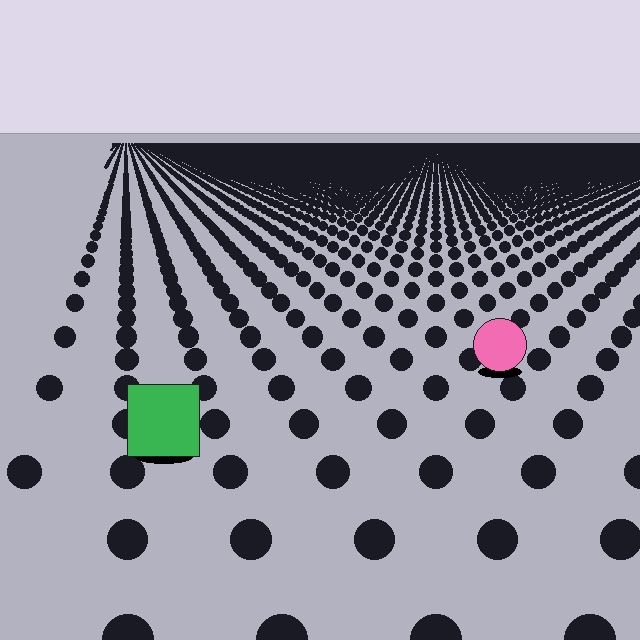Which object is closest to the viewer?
The green square is closest. The texture marks near it are larger and more spread out.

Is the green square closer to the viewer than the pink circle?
Yes. The green square is closer — you can tell from the texture gradient: the ground texture is coarser near it.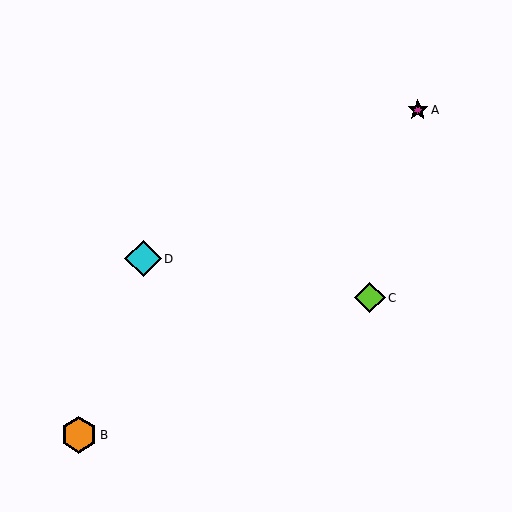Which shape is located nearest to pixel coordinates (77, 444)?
The orange hexagon (labeled B) at (79, 435) is nearest to that location.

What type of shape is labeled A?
Shape A is a magenta star.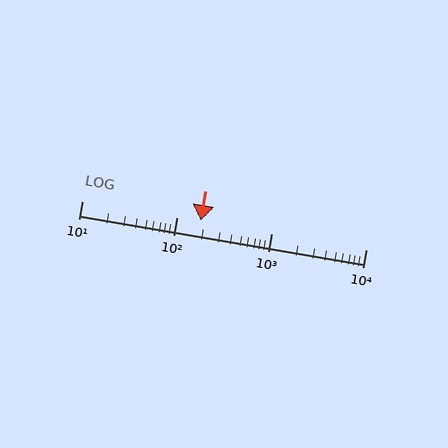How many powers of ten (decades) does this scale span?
The scale spans 3 decades, from 10 to 10000.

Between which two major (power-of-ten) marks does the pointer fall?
The pointer is between 100 and 1000.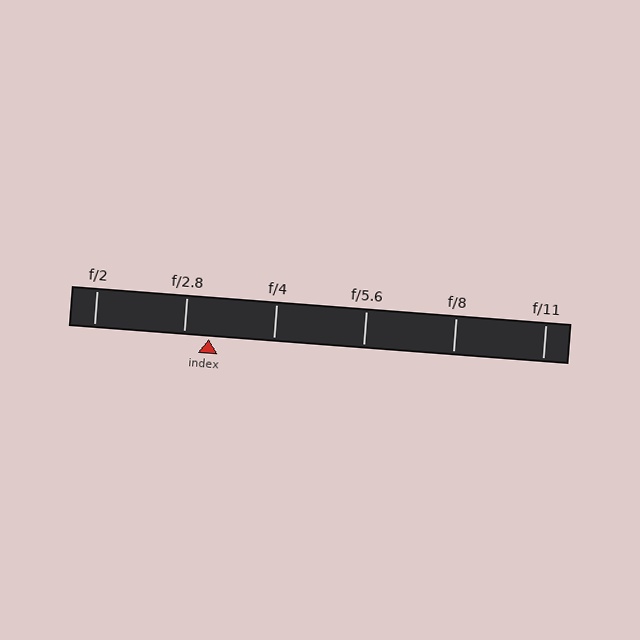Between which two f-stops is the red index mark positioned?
The index mark is between f/2.8 and f/4.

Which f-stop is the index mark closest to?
The index mark is closest to f/2.8.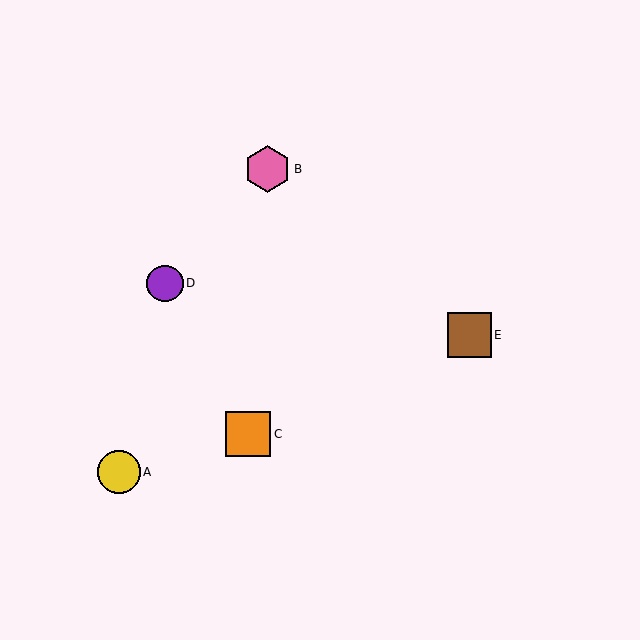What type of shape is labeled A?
Shape A is a yellow circle.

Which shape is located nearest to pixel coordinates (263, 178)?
The pink hexagon (labeled B) at (268, 169) is nearest to that location.